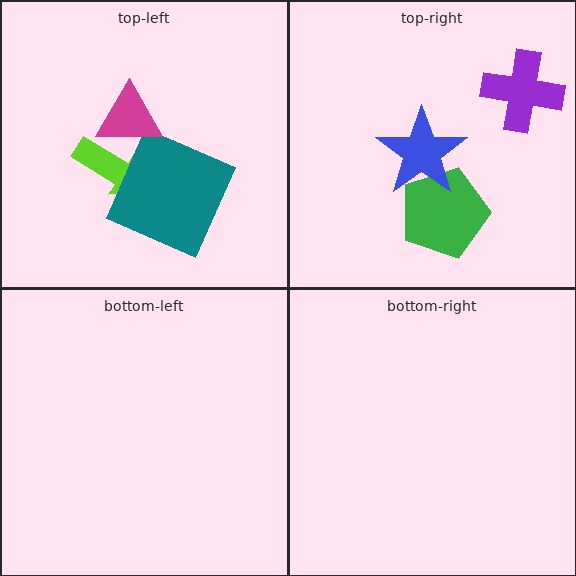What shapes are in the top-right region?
The green pentagon, the blue star, the purple cross.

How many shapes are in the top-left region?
3.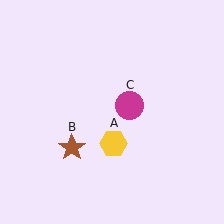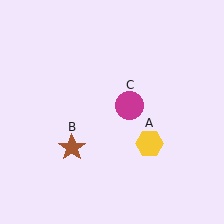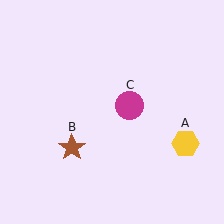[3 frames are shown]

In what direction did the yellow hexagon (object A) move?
The yellow hexagon (object A) moved right.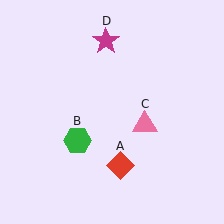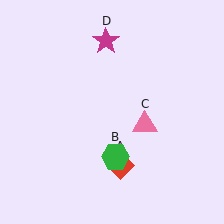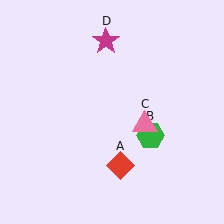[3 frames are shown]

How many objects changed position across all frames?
1 object changed position: green hexagon (object B).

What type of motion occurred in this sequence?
The green hexagon (object B) rotated counterclockwise around the center of the scene.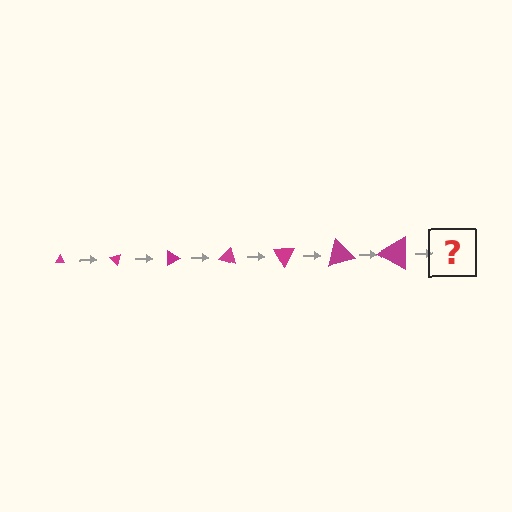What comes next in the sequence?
The next element should be a triangle, larger than the previous one and rotated 315 degrees from the start.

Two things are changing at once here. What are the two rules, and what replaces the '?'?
The two rules are that the triangle grows larger each step and it rotates 45 degrees each step. The '?' should be a triangle, larger than the previous one and rotated 315 degrees from the start.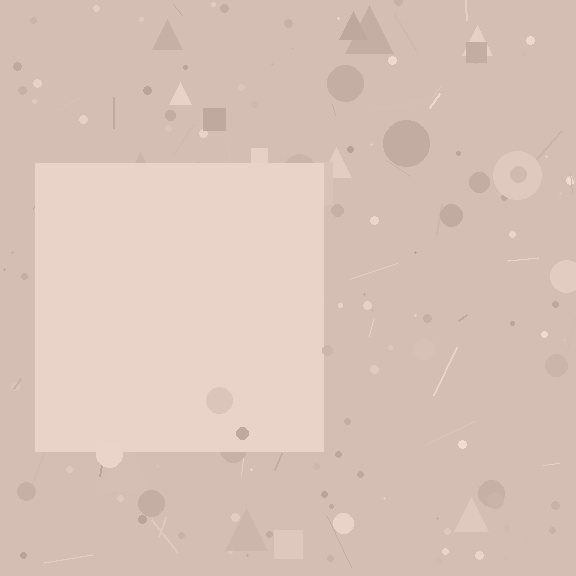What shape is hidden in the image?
A square is hidden in the image.